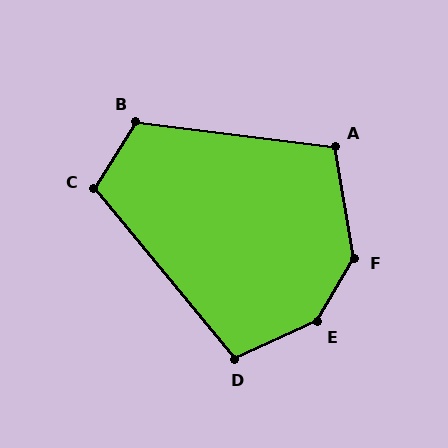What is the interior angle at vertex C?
Approximately 108 degrees (obtuse).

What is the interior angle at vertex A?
Approximately 107 degrees (obtuse).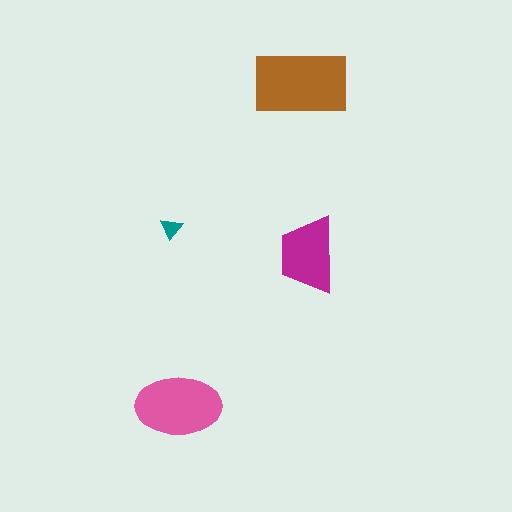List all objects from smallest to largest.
The teal triangle, the magenta trapezoid, the pink ellipse, the brown rectangle.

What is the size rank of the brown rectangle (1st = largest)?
1st.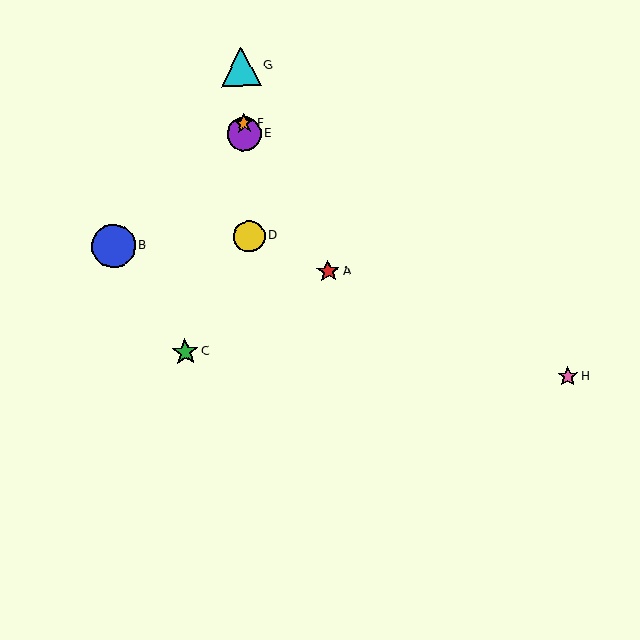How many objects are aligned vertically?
4 objects (D, E, F, G) are aligned vertically.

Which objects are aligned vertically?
Objects D, E, F, G are aligned vertically.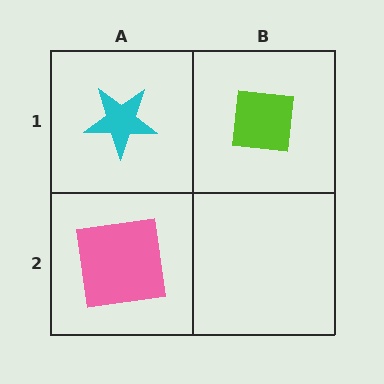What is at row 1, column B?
A lime square.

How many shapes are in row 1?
2 shapes.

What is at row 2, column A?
A pink square.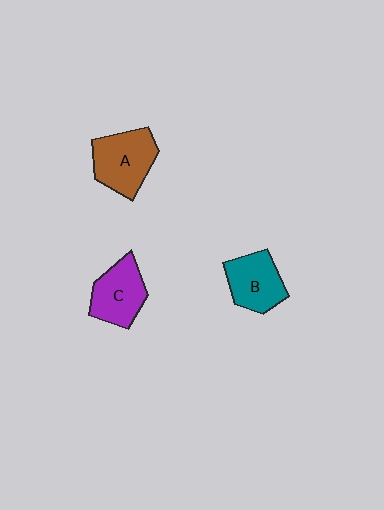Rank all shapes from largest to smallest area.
From largest to smallest: A (brown), C (purple), B (teal).